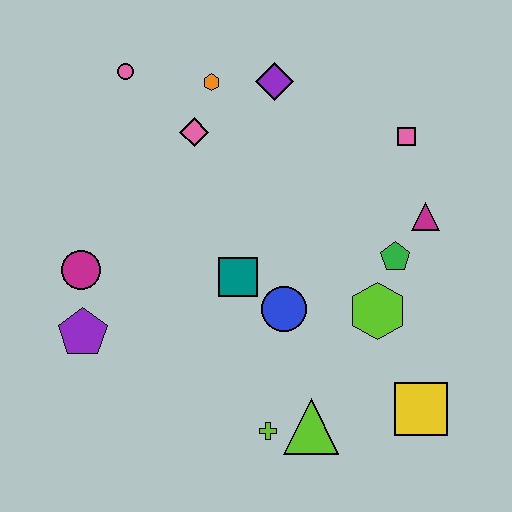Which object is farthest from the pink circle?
The yellow square is farthest from the pink circle.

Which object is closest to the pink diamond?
The orange hexagon is closest to the pink diamond.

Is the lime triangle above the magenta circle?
No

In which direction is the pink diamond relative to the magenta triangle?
The pink diamond is to the left of the magenta triangle.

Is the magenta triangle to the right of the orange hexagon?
Yes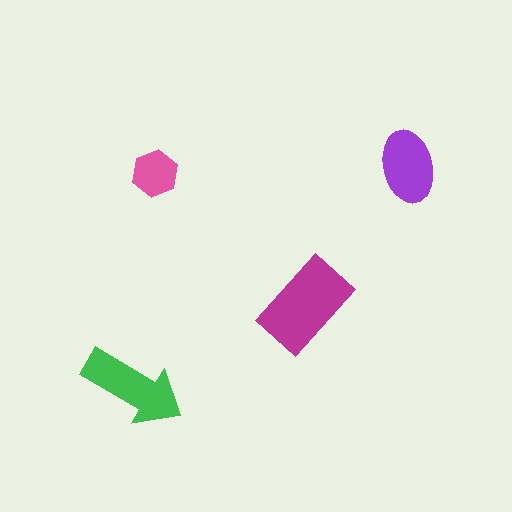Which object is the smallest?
The pink hexagon.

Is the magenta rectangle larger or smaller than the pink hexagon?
Larger.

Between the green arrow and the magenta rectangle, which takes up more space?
The magenta rectangle.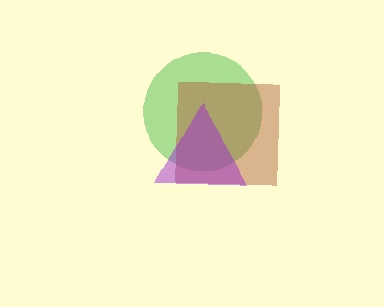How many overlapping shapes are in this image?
There are 3 overlapping shapes in the image.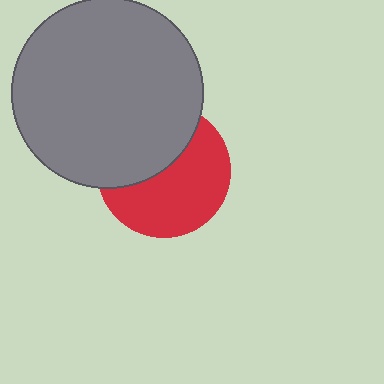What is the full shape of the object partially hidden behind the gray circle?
The partially hidden object is a red circle.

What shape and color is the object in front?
The object in front is a gray circle.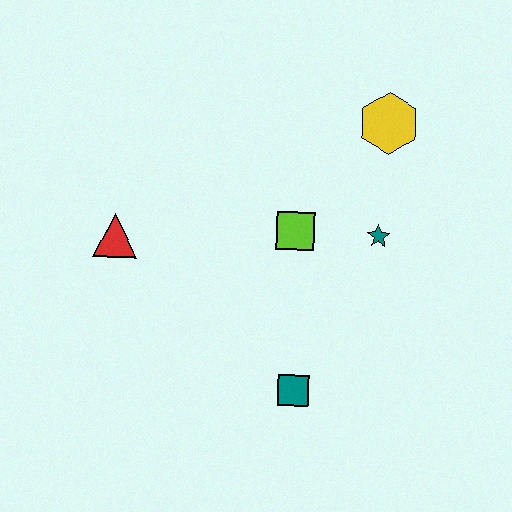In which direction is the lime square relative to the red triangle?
The lime square is to the right of the red triangle.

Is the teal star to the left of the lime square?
No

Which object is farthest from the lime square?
The red triangle is farthest from the lime square.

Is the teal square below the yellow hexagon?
Yes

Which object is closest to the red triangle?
The lime square is closest to the red triangle.